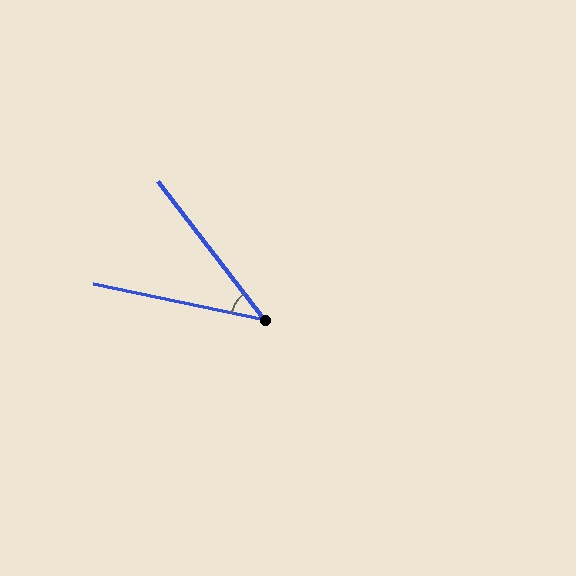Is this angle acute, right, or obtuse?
It is acute.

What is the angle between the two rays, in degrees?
Approximately 40 degrees.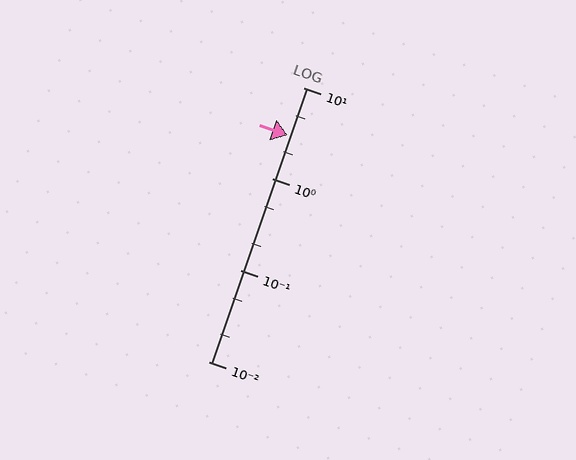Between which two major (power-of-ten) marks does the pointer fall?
The pointer is between 1 and 10.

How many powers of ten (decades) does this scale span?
The scale spans 3 decades, from 0.01 to 10.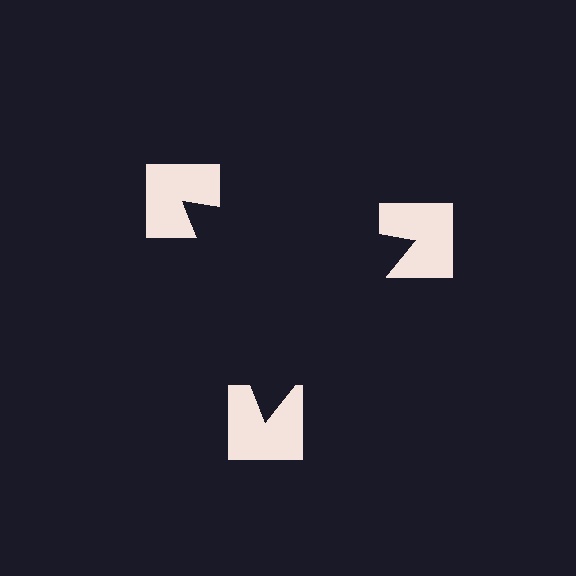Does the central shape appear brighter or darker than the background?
It typically appears slightly darker than the background, even though no actual brightness change is drawn.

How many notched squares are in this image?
There are 3 — one at each vertex of the illusory triangle.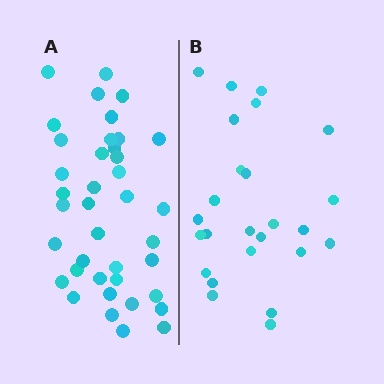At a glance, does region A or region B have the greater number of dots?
Region A (the left region) has more dots.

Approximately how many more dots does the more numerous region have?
Region A has approximately 15 more dots than region B.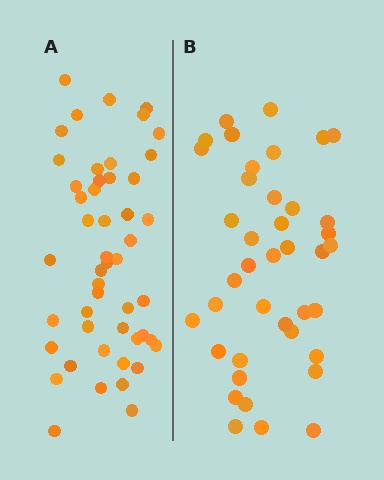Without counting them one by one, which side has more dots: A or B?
Region A (the left region) has more dots.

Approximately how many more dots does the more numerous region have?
Region A has roughly 8 or so more dots than region B.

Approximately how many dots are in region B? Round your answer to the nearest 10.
About 40 dots.